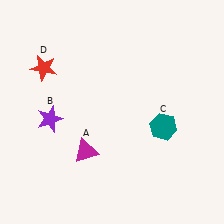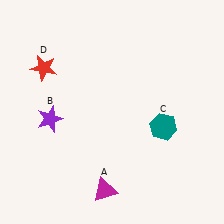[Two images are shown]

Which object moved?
The magenta triangle (A) moved down.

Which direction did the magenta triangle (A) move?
The magenta triangle (A) moved down.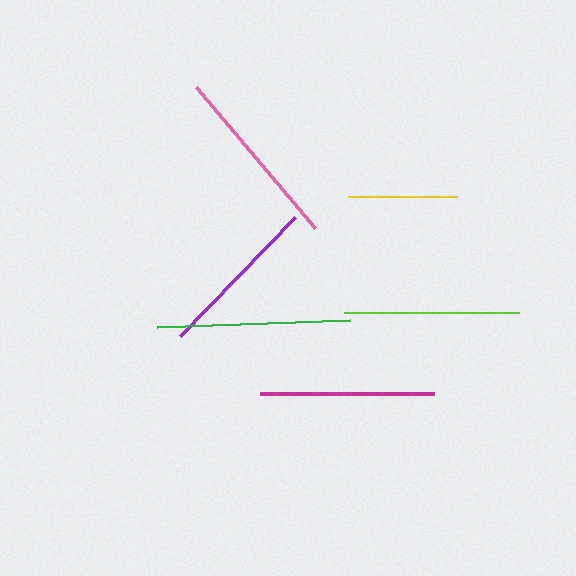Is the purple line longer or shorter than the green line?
The green line is longer than the purple line.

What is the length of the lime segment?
The lime segment is approximately 176 pixels long.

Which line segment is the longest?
The green line is the longest at approximately 193 pixels.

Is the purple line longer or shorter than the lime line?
The lime line is longer than the purple line.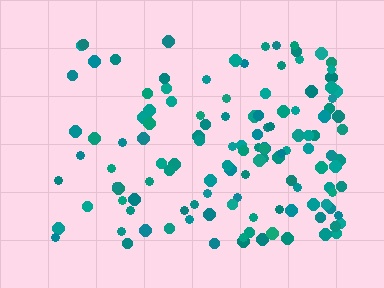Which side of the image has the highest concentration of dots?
The right.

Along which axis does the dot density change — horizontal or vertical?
Horizontal.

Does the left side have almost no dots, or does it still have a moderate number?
Still a moderate number, just noticeably fewer than the right.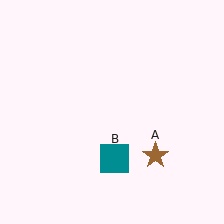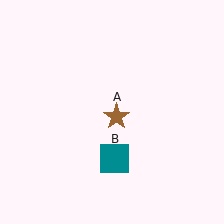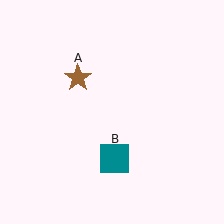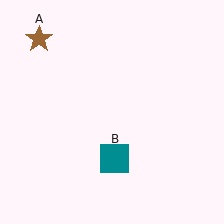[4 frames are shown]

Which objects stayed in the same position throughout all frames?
Teal square (object B) remained stationary.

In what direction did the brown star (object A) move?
The brown star (object A) moved up and to the left.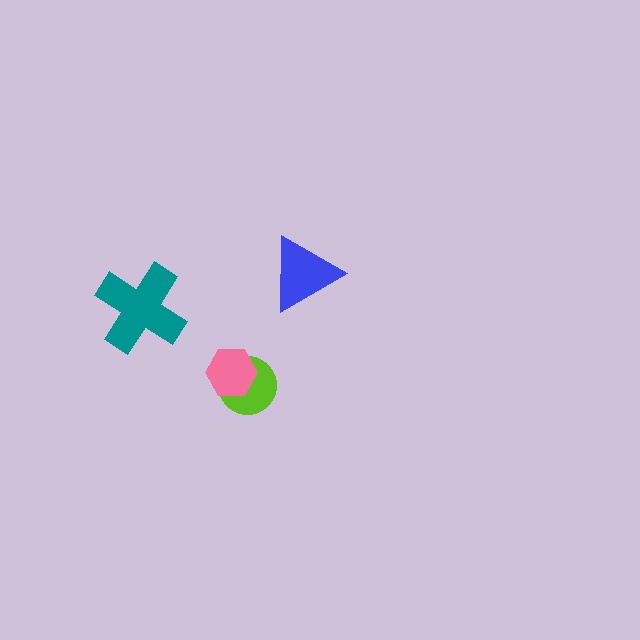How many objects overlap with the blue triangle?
0 objects overlap with the blue triangle.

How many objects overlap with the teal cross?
0 objects overlap with the teal cross.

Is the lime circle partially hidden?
Yes, it is partially covered by another shape.